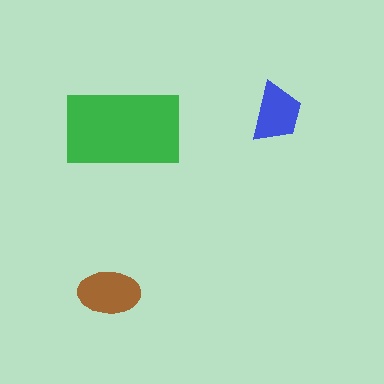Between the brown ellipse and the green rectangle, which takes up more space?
The green rectangle.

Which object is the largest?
The green rectangle.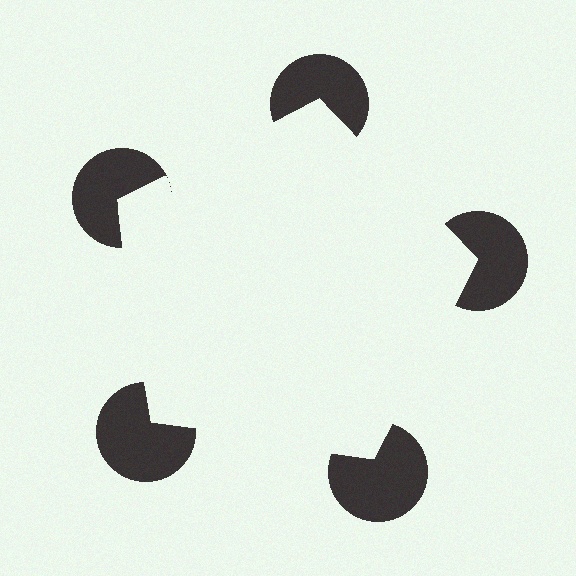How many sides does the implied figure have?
5 sides.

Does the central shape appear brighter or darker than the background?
It typically appears slightly brighter than the background, even though no actual brightness change is drawn.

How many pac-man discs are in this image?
There are 5 — one at each vertex of the illusory pentagon.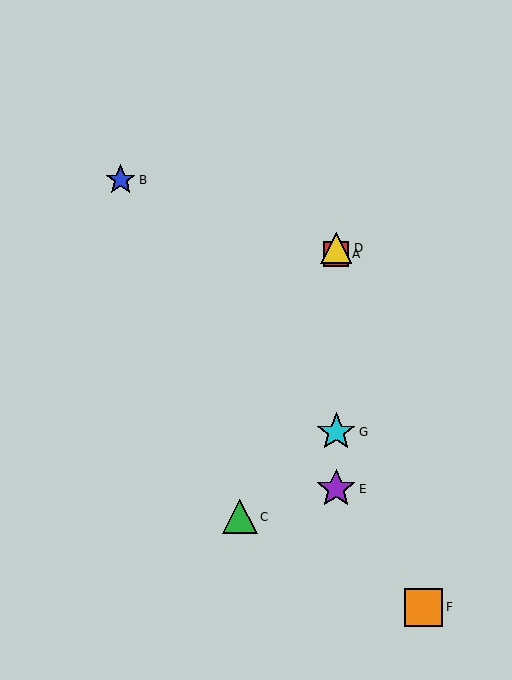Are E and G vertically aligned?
Yes, both are at x≈336.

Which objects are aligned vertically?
Objects A, D, E, G are aligned vertically.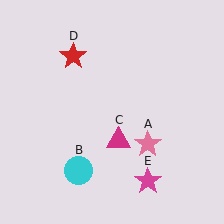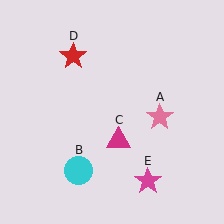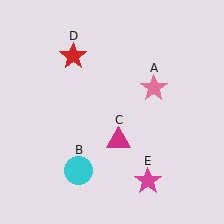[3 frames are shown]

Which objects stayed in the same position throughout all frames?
Cyan circle (object B) and magenta triangle (object C) and red star (object D) and magenta star (object E) remained stationary.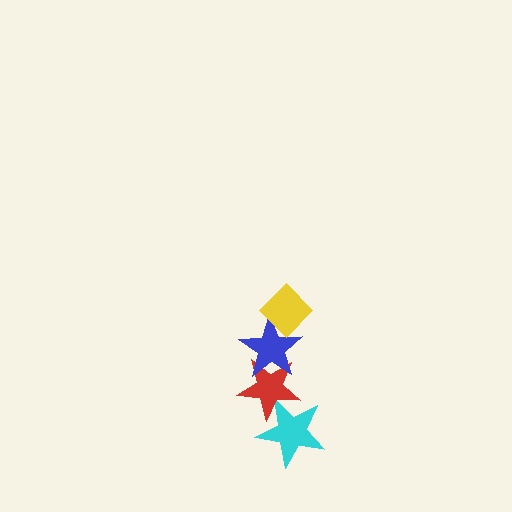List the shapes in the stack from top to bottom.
From top to bottom: the yellow diamond, the blue star, the red star, the cyan star.